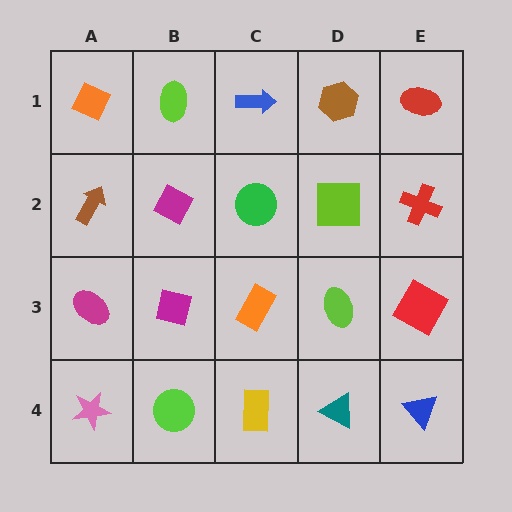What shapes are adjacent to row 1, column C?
A green circle (row 2, column C), a lime ellipse (row 1, column B), a brown hexagon (row 1, column D).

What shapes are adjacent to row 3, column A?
A brown arrow (row 2, column A), a pink star (row 4, column A), a magenta square (row 3, column B).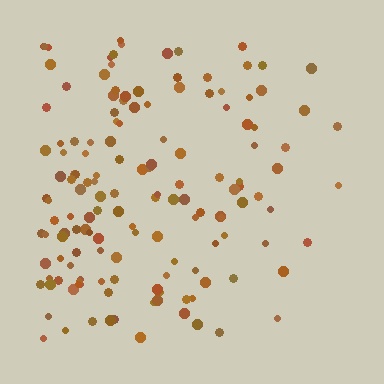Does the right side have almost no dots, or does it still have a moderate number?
Still a moderate number, just noticeably fewer than the left.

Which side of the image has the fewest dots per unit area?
The right.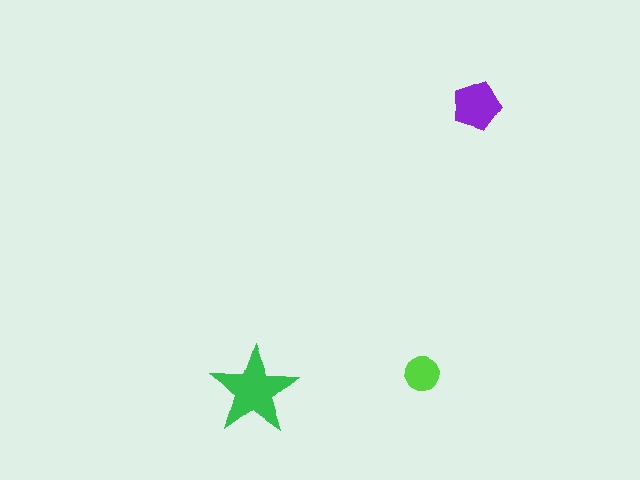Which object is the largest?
The green star.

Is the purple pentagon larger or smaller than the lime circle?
Larger.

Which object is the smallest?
The lime circle.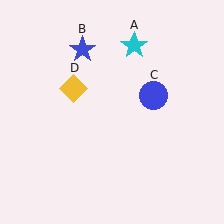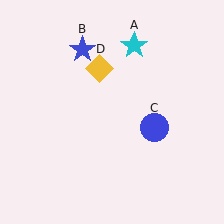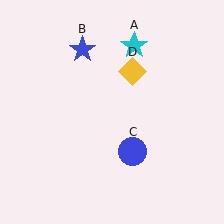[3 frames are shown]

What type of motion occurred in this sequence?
The blue circle (object C), yellow diamond (object D) rotated clockwise around the center of the scene.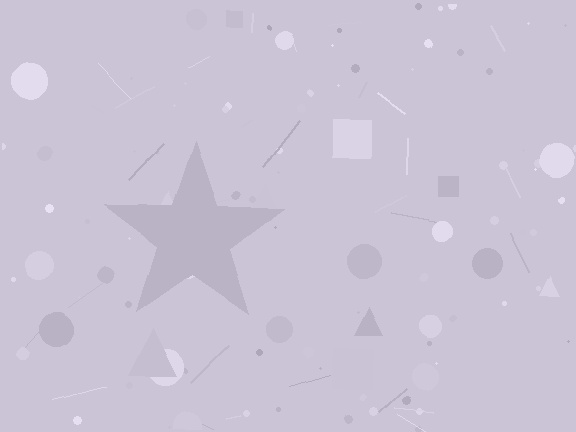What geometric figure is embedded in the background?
A star is embedded in the background.